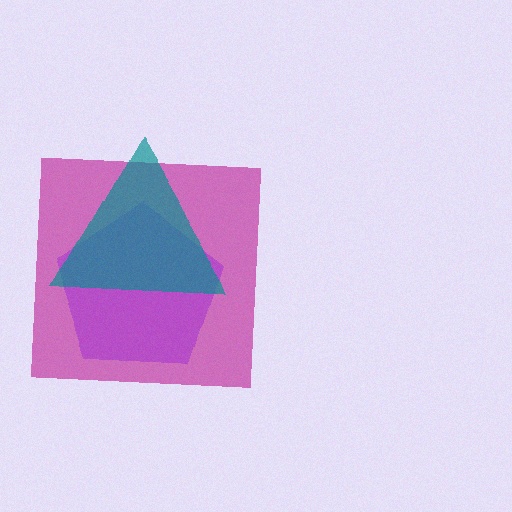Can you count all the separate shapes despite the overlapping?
Yes, there are 3 separate shapes.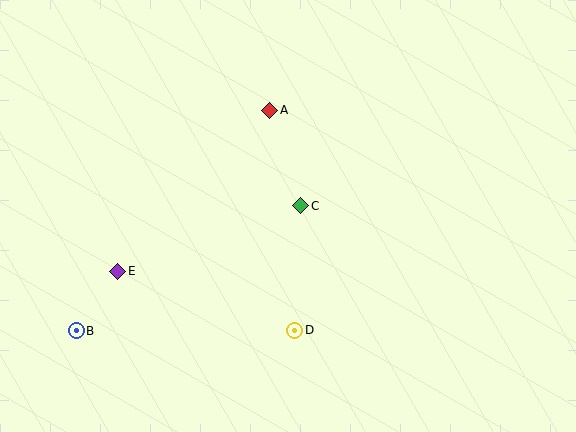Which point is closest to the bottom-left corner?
Point B is closest to the bottom-left corner.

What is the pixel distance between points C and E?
The distance between C and E is 195 pixels.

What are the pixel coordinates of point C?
Point C is at (301, 206).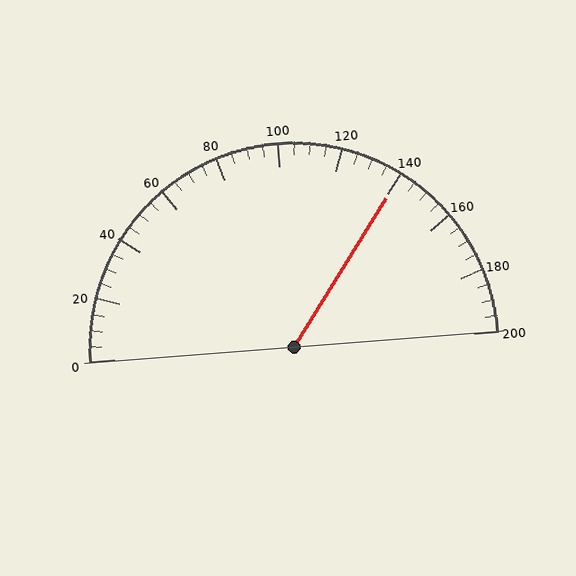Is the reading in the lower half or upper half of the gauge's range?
The reading is in the upper half of the range (0 to 200).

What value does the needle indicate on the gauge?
The needle indicates approximately 140.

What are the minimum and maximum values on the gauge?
The gauge ranges from 0 to 200.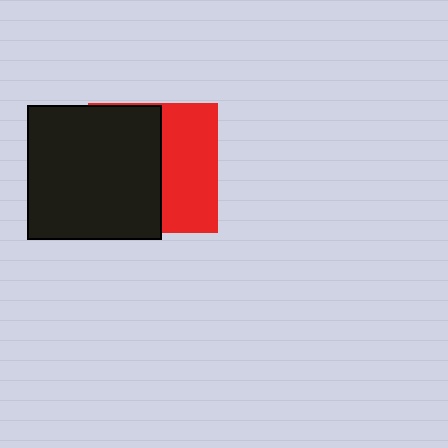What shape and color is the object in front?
The object in front is a black square.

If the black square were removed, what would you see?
You would see the complete red square.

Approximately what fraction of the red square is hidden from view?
Roughly 56% of the red square is hidden behind the black square.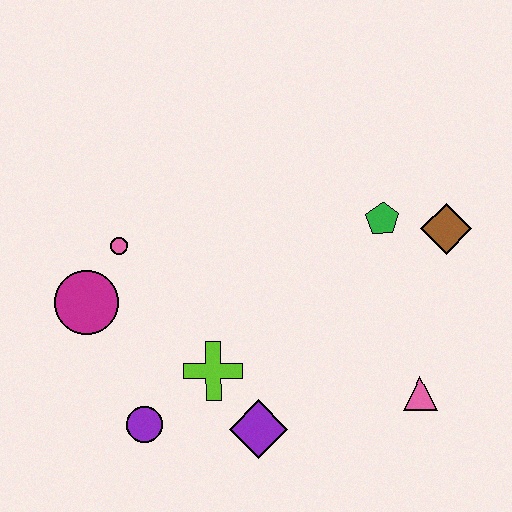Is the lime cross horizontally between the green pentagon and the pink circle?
Yes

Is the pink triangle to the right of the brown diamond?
No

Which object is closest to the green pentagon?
The brown diamond is closest to the green pentagon.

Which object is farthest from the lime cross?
The brown diamond is farthest from the lime cross.